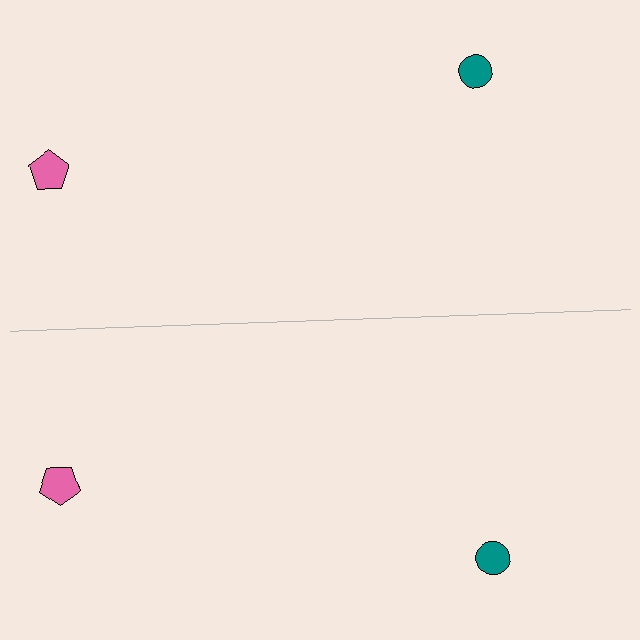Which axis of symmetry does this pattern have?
The pattern has a horizontal axis of symmetry running through the center of the image.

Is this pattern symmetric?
Yes, this pattern has bilateral (reflection) symmetry.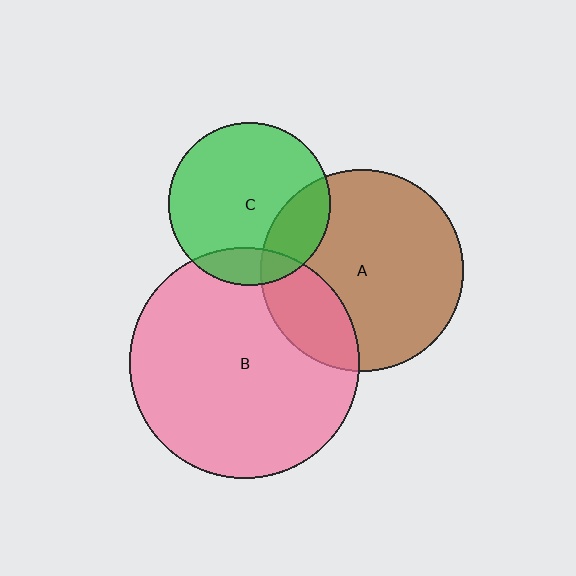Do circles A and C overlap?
Yes.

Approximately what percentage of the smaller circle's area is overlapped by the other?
Approximately 20%.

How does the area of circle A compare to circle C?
Approximately 1.5 times.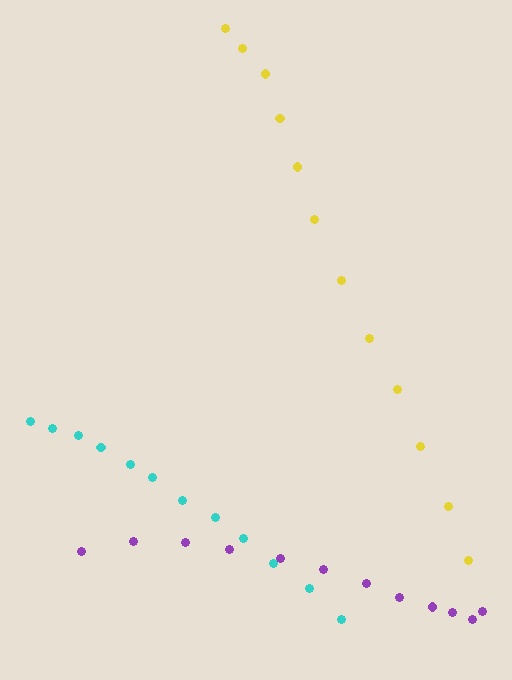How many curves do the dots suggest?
There are 3 distinct paths.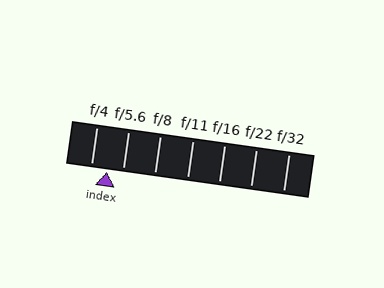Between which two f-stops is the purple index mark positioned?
The index mark is between f/4 and f/5.6.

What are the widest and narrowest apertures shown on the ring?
The widest aperture shown is f/4 and the narrowest is f/32.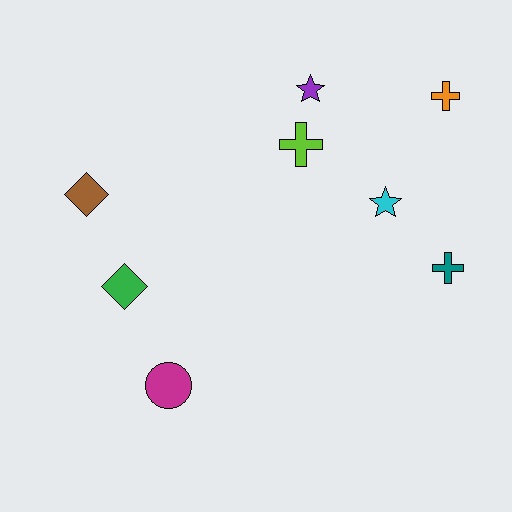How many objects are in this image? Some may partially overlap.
There are 8 objects.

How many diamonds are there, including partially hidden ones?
There are 2 diamonds.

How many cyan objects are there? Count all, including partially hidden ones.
There is 1 cyan object.